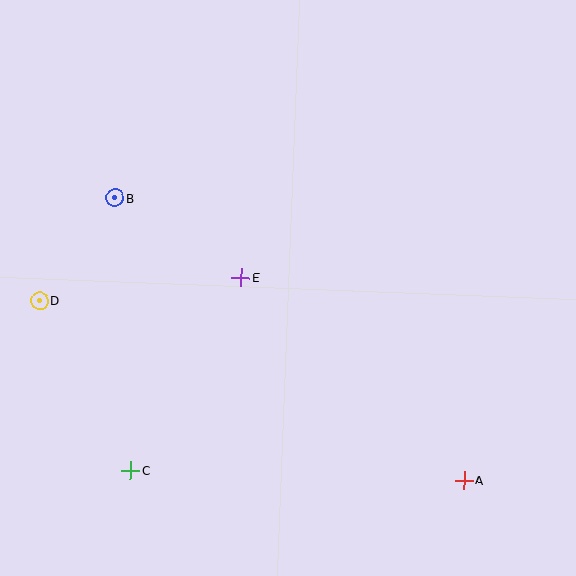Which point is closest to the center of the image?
Point E at (241, 277) is closest to the center.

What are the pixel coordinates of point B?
Point B is at (115, 198).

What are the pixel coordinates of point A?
Point A is at (464, 480).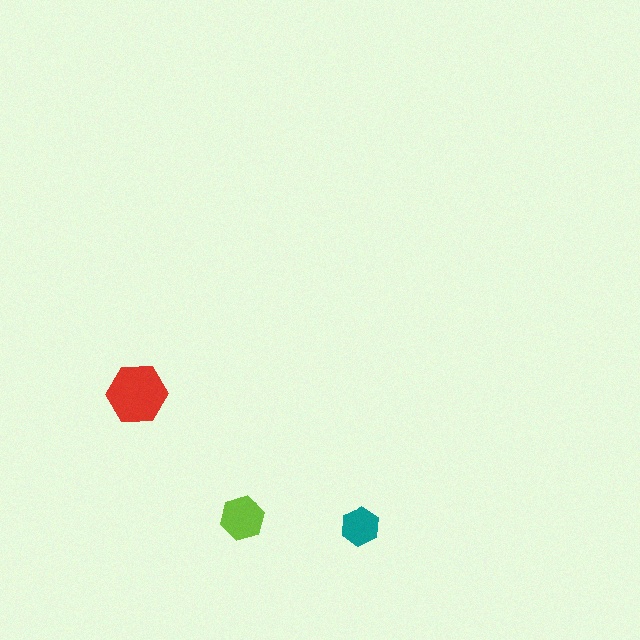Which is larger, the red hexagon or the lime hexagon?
The red one.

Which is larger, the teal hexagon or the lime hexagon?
The lime one.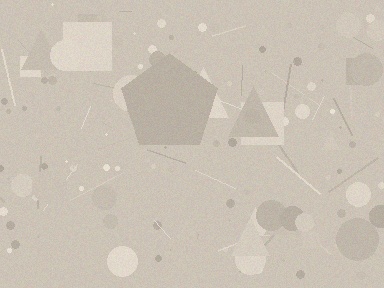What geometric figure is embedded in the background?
A pentagon is embedded in the background.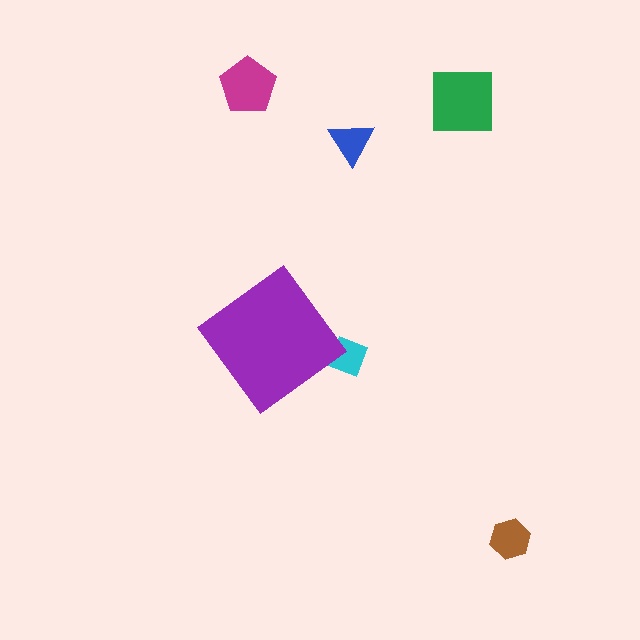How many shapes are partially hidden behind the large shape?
1 shape is partially hidden.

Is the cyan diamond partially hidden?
Yes, the cyan diamond is partially hidden behind the purple diamond.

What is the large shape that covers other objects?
A purple diamond.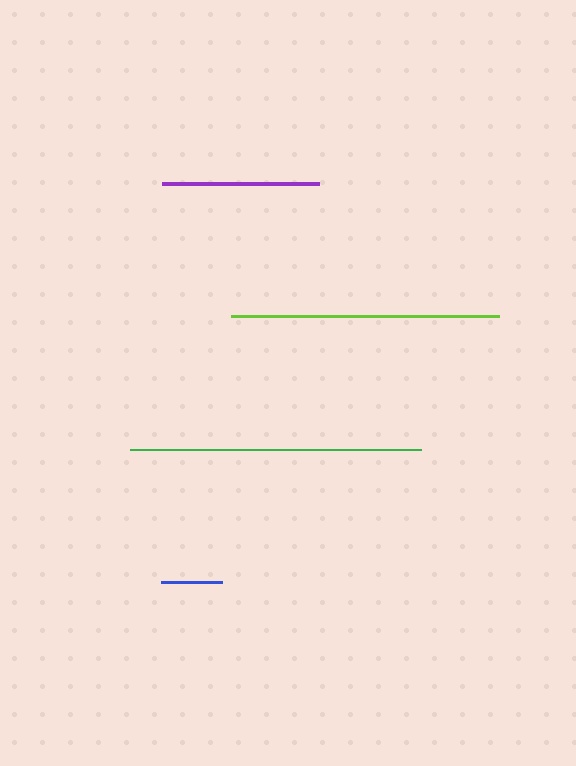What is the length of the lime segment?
The lime segment is approximately 268 pixels long.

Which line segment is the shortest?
The blue line is the shortest at approximately 61 pixels.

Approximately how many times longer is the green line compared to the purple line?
The green line is approximately 1.8 times the length of the purple line.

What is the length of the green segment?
The green segment is approximately 290 pixels long.